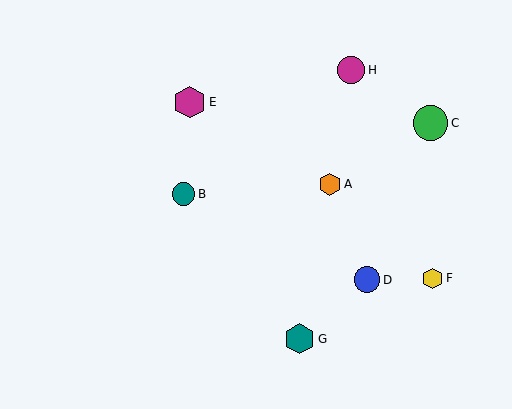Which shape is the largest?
The green circle (labeled C) is the largest.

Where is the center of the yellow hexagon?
The center of the yellow hexagon is at (432, 278).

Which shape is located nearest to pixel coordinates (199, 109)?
The magenta hexagon (labeled E) at (190, 102) is nearest to that location.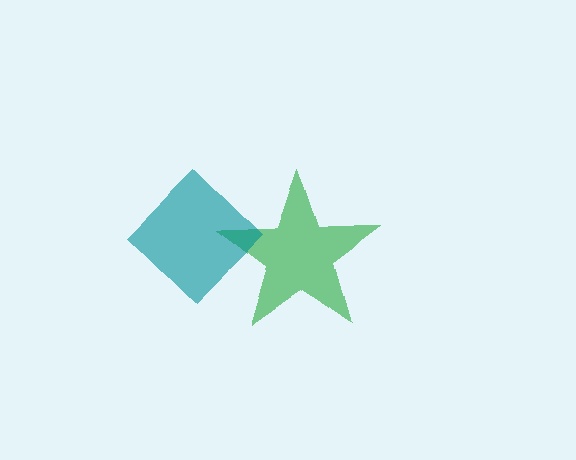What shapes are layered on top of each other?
The layered shapes are: a green star, a teal diamond.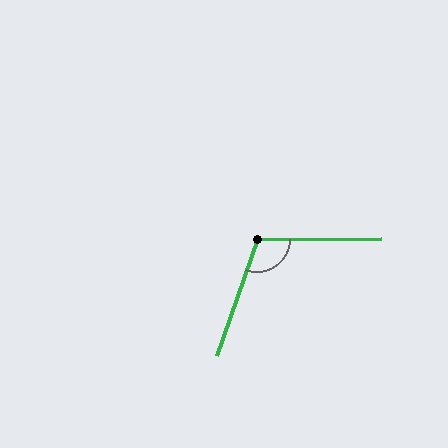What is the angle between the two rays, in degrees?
Approximately 110 degrees.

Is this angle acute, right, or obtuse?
It is obtuse.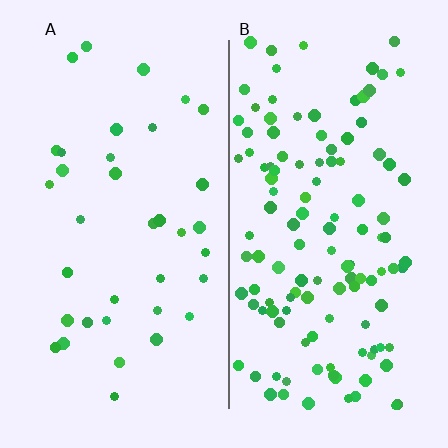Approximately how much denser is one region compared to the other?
Approximately 3.4× — region B over region A.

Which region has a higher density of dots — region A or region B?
B (the right).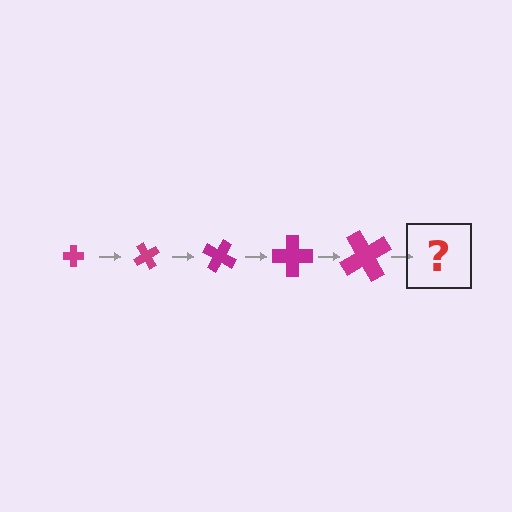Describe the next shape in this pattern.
It should be a cross, larger than the previous one and rotated 300 degrees from the start.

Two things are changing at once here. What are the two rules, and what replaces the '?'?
The two rules are that the cross grows larger each step and it rotates 60 degrees each step. The '?' should be a cross, larger than the previous one and rotated 300 degrees from the start.